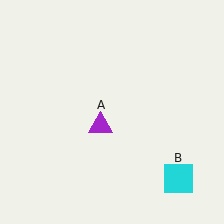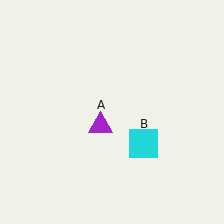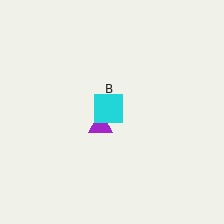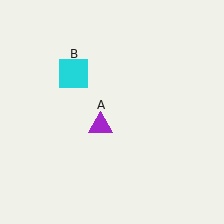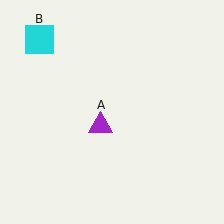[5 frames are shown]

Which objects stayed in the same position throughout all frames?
Purple triangle (object A) remained stationary.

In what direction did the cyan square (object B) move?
The cyan square (object B) moved up and to the left.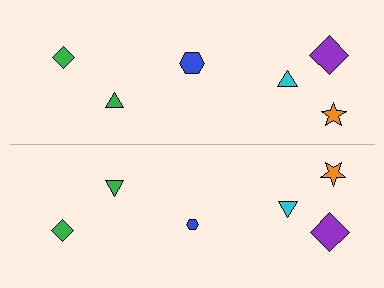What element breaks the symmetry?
The blue hexagon on the bottom side has a different size than its mirror counterpart.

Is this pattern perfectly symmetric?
No, the pattern is not perfectly symmetric. The blue hexagon on the bottom side has a different size than its mirror counterpart.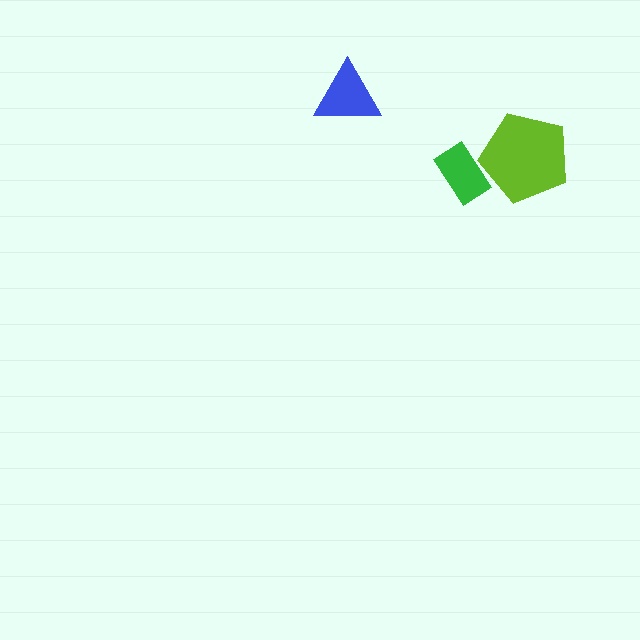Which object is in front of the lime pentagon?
The green rectangle is in front of the lime pentagon.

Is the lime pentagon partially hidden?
Yes, it is partially covered by another shape.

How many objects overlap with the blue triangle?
0 objects overlap with the blue triangle.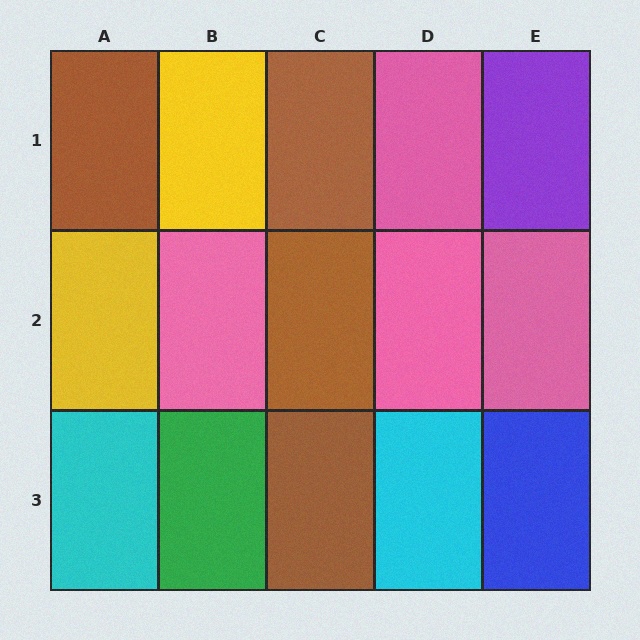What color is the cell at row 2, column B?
Pink.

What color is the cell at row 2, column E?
Pink.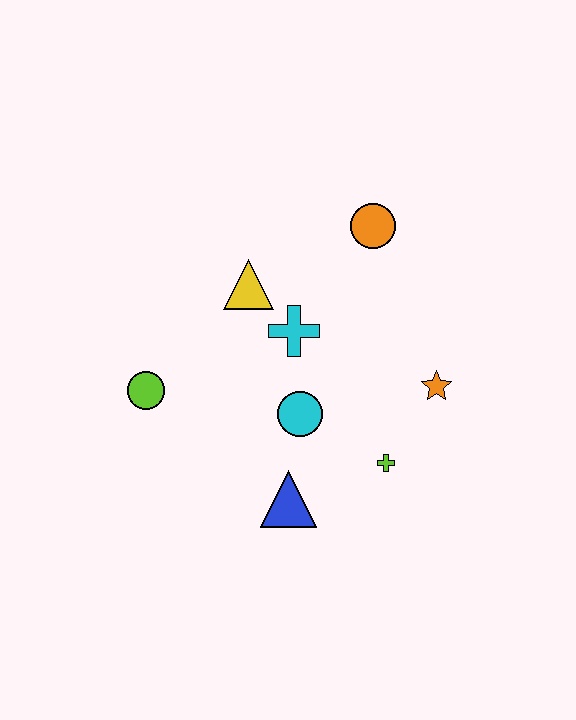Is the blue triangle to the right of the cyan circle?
No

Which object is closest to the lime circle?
The yellow triangle is closest to the lime circle.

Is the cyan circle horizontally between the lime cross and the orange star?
No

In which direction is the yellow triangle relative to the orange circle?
The yellow triangle is to the left of the orange circle.